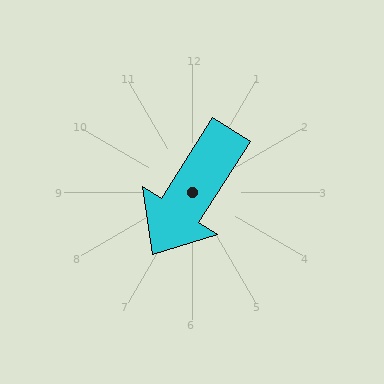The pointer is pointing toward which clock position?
Roughly 7 o'clock.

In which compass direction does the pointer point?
Southwest.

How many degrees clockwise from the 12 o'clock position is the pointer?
Approximately 212 degrees.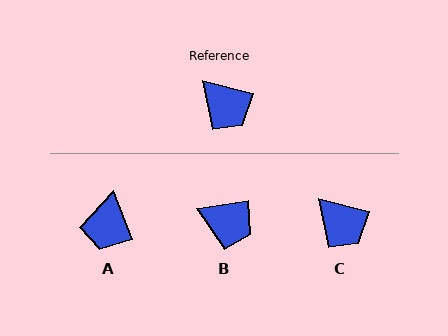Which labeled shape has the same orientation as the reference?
C.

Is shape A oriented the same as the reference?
No, it is off by about 54 degrees.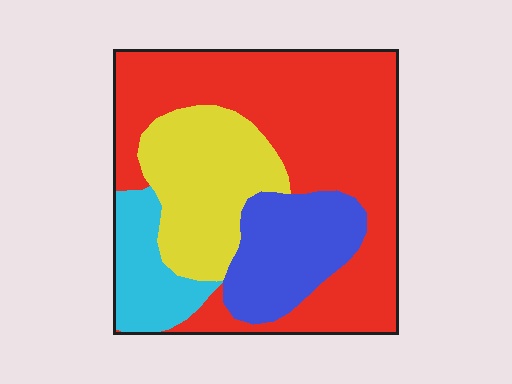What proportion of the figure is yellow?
Yellow covers roughly 20% of the figure.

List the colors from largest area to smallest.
From largest to smallest: red, yellow, blue, cyan.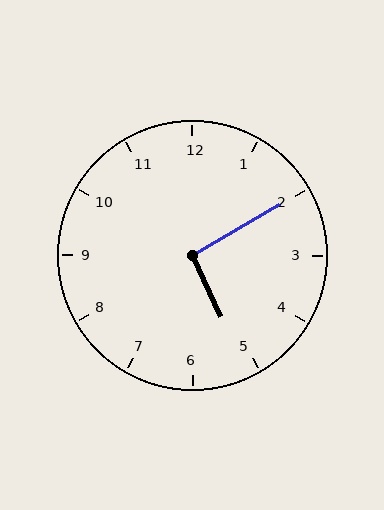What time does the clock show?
5:10.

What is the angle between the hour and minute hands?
Approximately 95 degrees.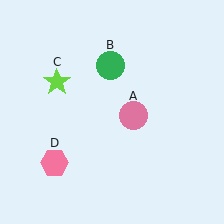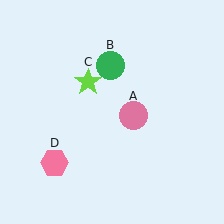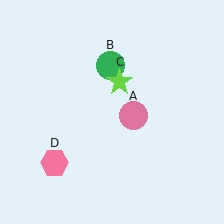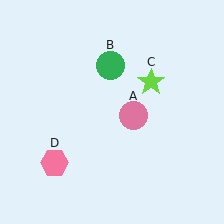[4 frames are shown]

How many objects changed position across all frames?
1 object changed position: lime star (object C).